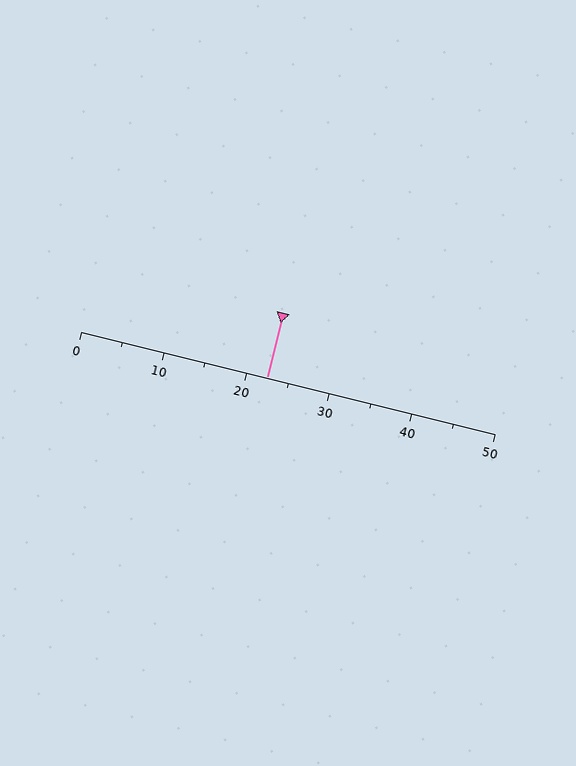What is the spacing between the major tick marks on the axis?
The major ticks are spaced 10 apart.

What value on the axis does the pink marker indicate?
The marker indicates approximately 22.5.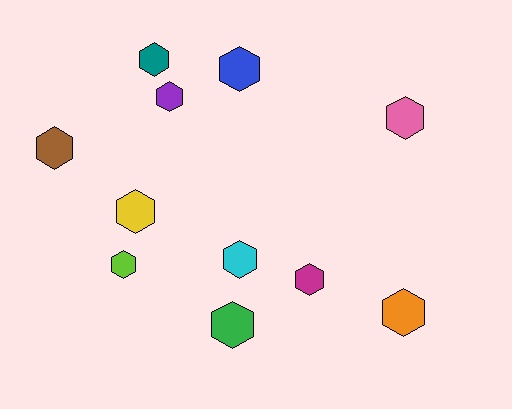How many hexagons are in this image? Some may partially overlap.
There are 11 hexagons.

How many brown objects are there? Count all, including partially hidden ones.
There is 1 brown object.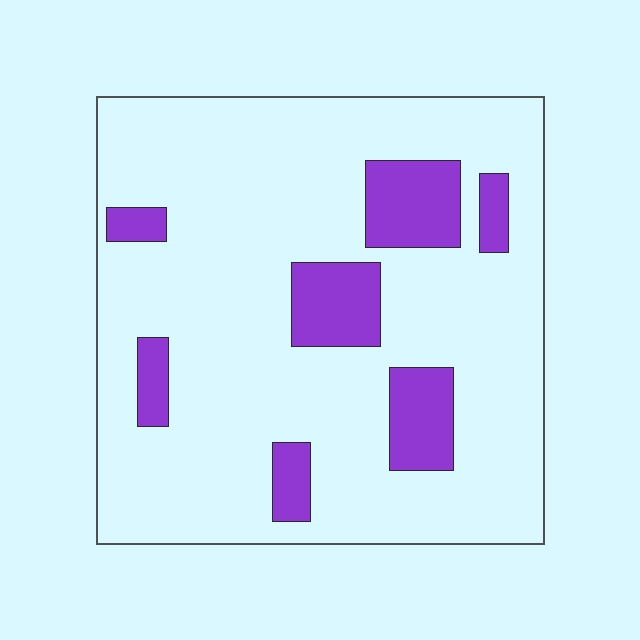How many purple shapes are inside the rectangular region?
7.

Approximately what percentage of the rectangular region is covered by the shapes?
Approximately 15%.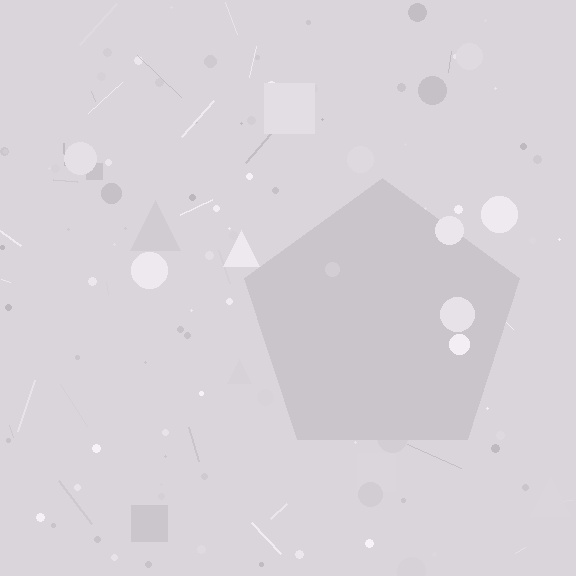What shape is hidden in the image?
A pentagon is hidden in the image.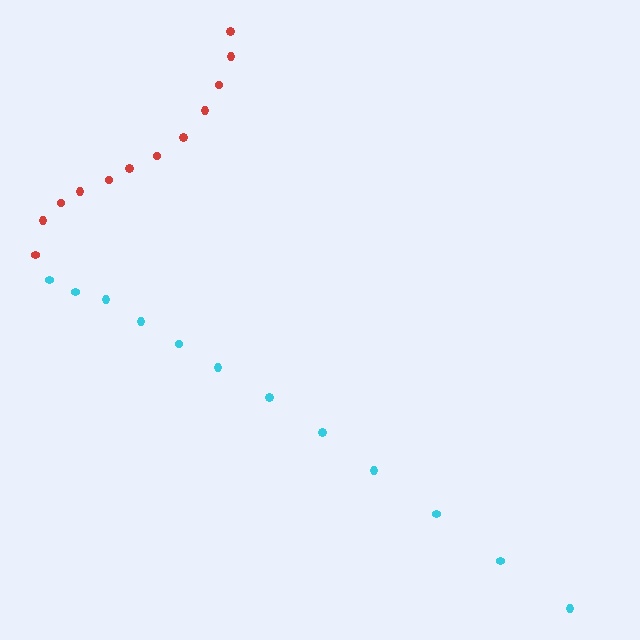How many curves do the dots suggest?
There are 2 distinct paths.